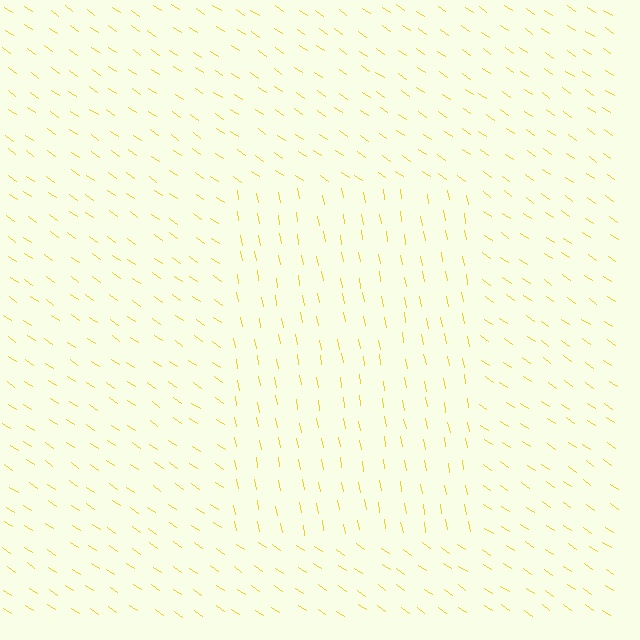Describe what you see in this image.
The image is filled with small yellow line segments. A rectangle region in the image has lines oriented differently from the surrounding lines, creating a visible texture boundary.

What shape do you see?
I see a rectangle.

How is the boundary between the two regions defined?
The boundary is defined purely by a change in line orientation (approximately 45 degrees difference). All lines are the same color and thickness.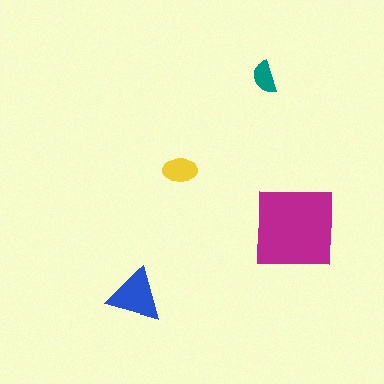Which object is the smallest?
The teal semicircle.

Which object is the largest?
The magenta square.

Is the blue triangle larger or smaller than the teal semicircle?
Larger.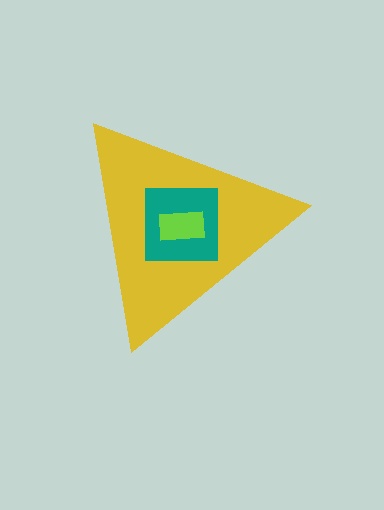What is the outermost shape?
The yellow triangle.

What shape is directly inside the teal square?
The lime rectangle.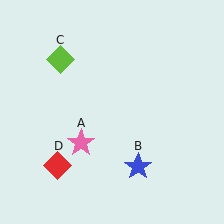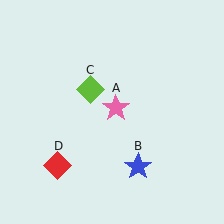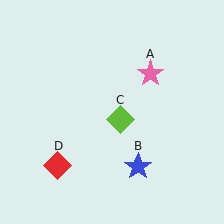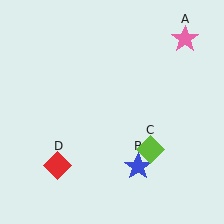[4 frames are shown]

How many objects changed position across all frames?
2 objects changed position: pink star (object A), lime diamond (object C).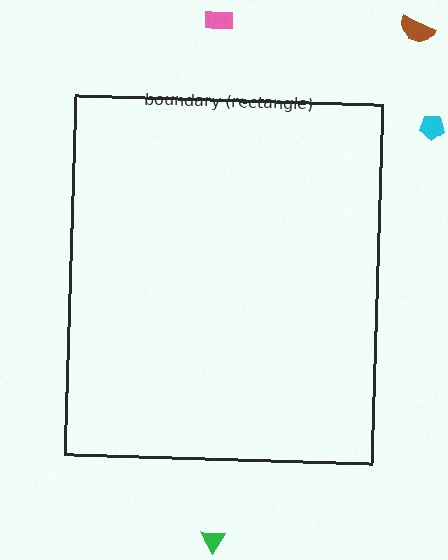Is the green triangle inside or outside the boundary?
Outside.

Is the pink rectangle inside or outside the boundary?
Outside.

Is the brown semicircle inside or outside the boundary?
Outside.